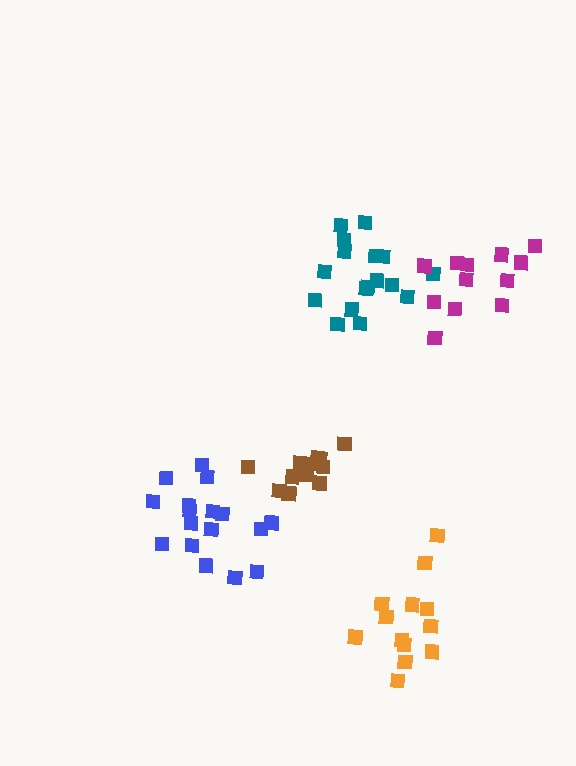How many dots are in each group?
Group 1: 12 dots, Group 2: 17 dots, Group 3: 12 dots, Group 4: 13 dots, Group 5: 17 dots (71 total).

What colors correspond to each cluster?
The clusters are colored: brown, teal, magenta, orange, blue.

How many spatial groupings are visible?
There are 5 spatial groupings.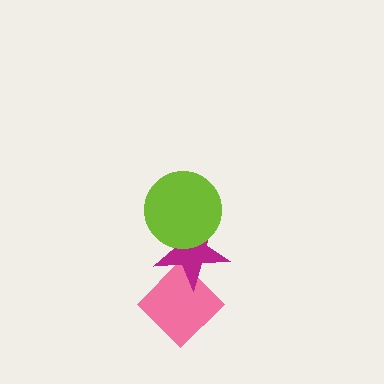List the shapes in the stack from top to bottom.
From top to bottom: the lime circle, the magenta star, the pink diamond.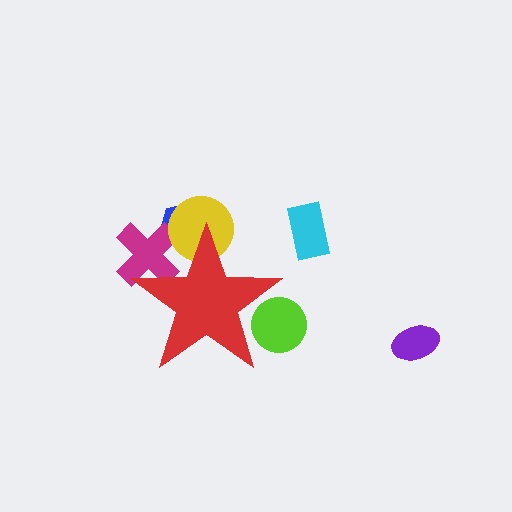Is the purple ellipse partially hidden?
No, the purple ellipse is fully visible.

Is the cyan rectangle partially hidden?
No, the cyan rectangle is fully visible.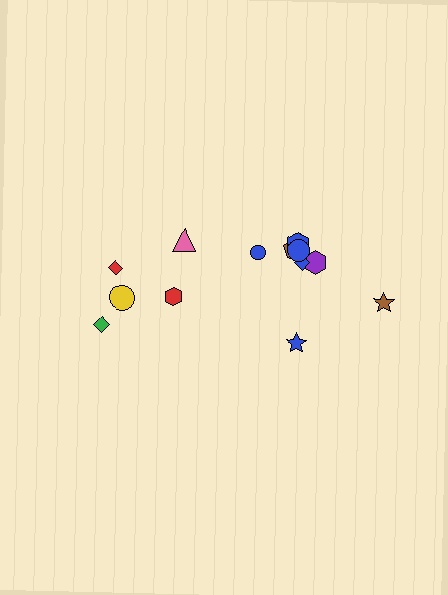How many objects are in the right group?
There are 8 objects.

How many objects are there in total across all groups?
There are 13 objects.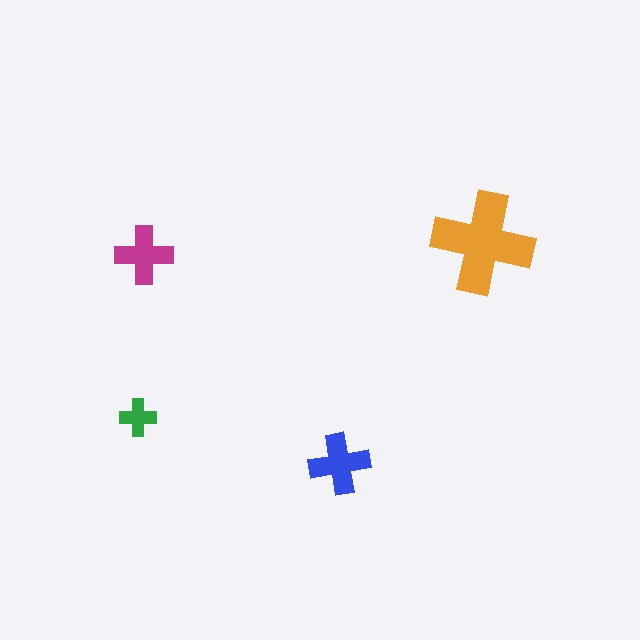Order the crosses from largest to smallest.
the orange one, the blue one, the magenta one, the green one.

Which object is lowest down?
The blue cross is bottommost.